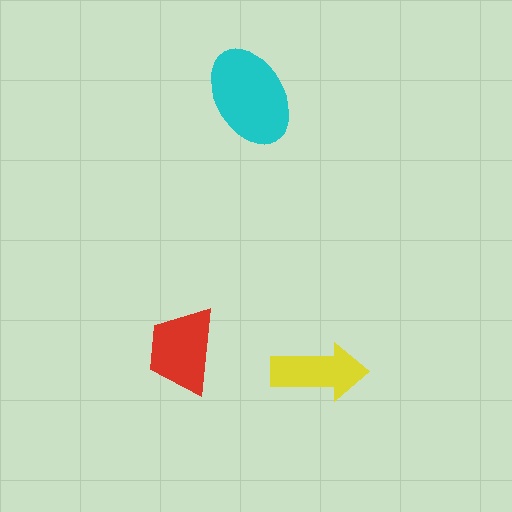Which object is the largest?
The cyan ellipse.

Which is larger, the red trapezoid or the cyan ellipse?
The cyan ellipse.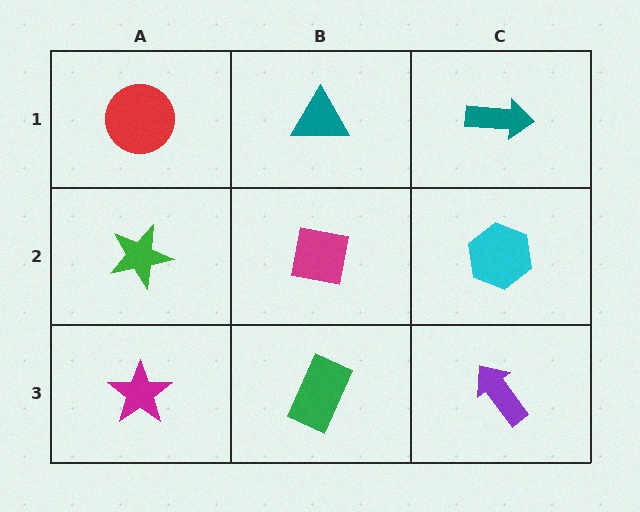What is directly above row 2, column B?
A teal triangle.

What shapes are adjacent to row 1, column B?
A magenta square (row 2, column B), a red circle (row 1, column A), a teal arrow (row 1, column C).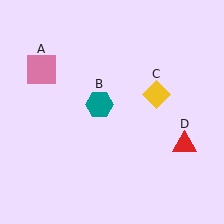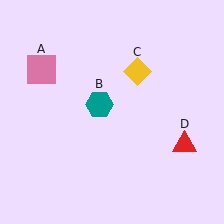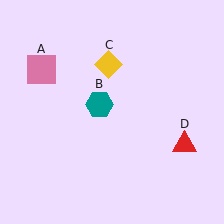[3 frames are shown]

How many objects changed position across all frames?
1 object changed position: yellow diamond (object C).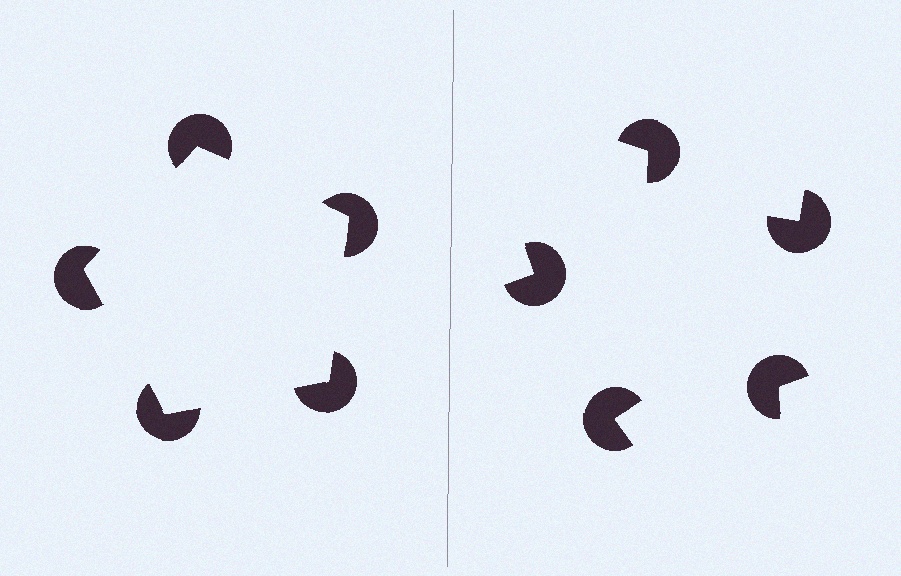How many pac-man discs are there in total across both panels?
10 — 5 on each side.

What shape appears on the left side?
An illusory pentagon.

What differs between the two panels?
The pac-man discs are positioned identically on both sides; only the wedge orientations differ. On the left they align to a pentagon; on the right they are misaligned.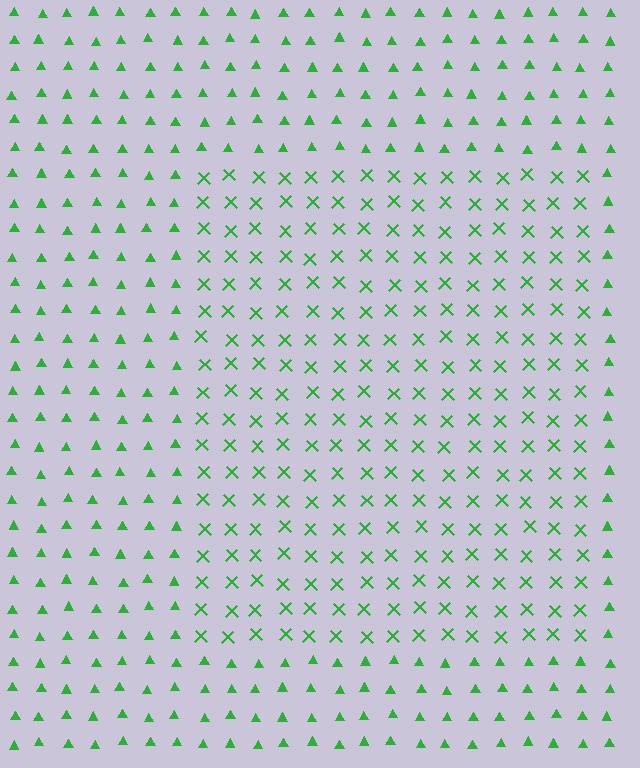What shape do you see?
I see a rectangle.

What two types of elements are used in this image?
The image uses X marks inside the rectangle region and triangles outside it.